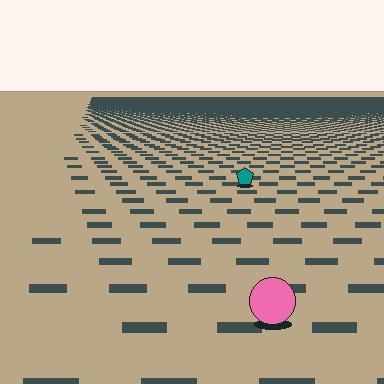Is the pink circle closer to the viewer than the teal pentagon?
Yes. The pink circle is closer — you can tell from the texture gradient: the ground texture is coarser near it.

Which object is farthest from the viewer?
The teal pentagon is farthest from the viewer. It appears smaller and the ground texture around it is denser.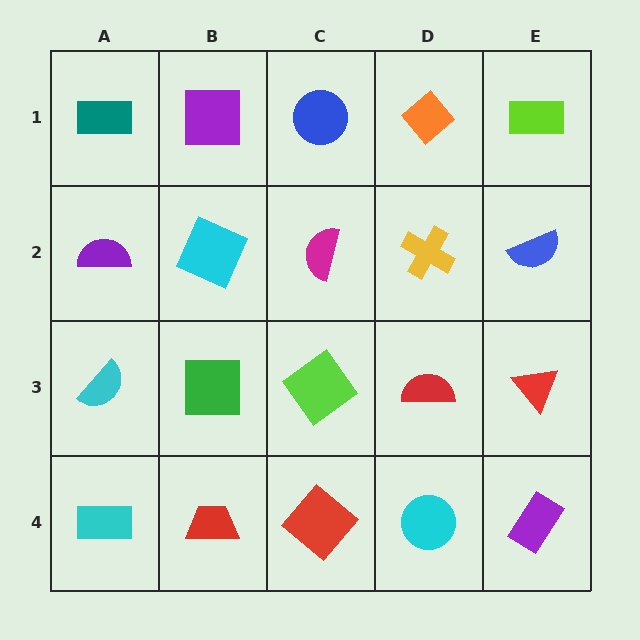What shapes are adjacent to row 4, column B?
A green square (row 3, column B), a cyan rectangle (row 4, column A), a red diamond (row 4, column C).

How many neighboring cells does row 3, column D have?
4.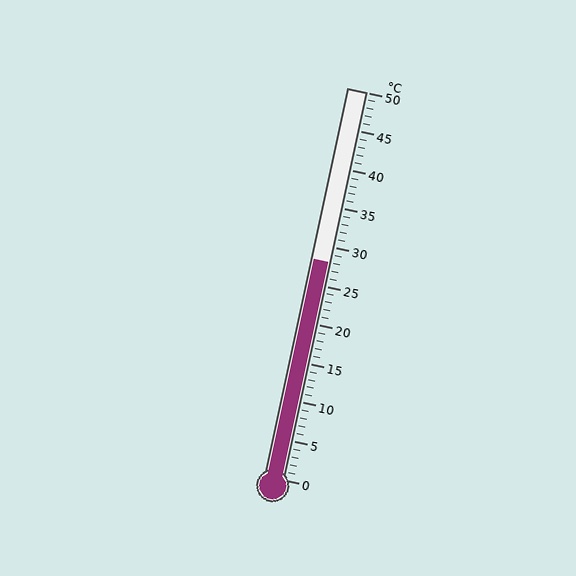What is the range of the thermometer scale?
The thermometer scale ranges from 0°C to 50°C.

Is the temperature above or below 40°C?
The temperature is below 40°C.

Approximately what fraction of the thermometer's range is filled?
The thermometer is filled to approximately 55% of its range.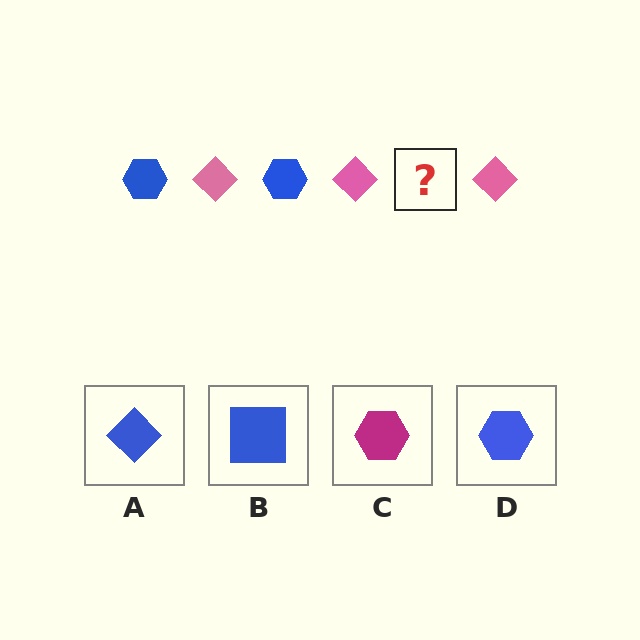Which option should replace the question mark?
Option D.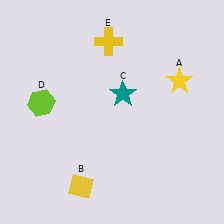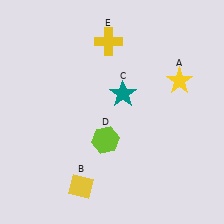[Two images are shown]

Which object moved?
The lime hexagon (D) moved right.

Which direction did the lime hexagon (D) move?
The lime hexagon (D) moved right.